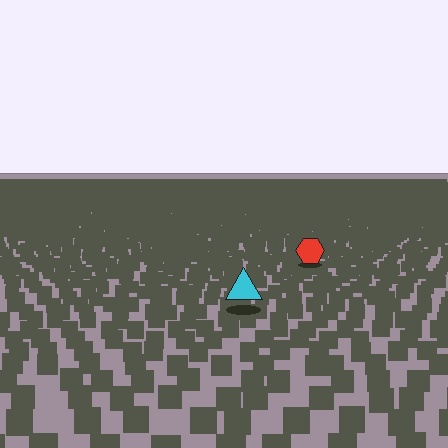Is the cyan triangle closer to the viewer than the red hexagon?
Yes. The cyan triangle is closer — you can tell from the texture gradient: the ground texture is coarser near it.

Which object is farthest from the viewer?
The red hexagon is farthest from the viewer. It appears smaller and the ground texture around it is denser.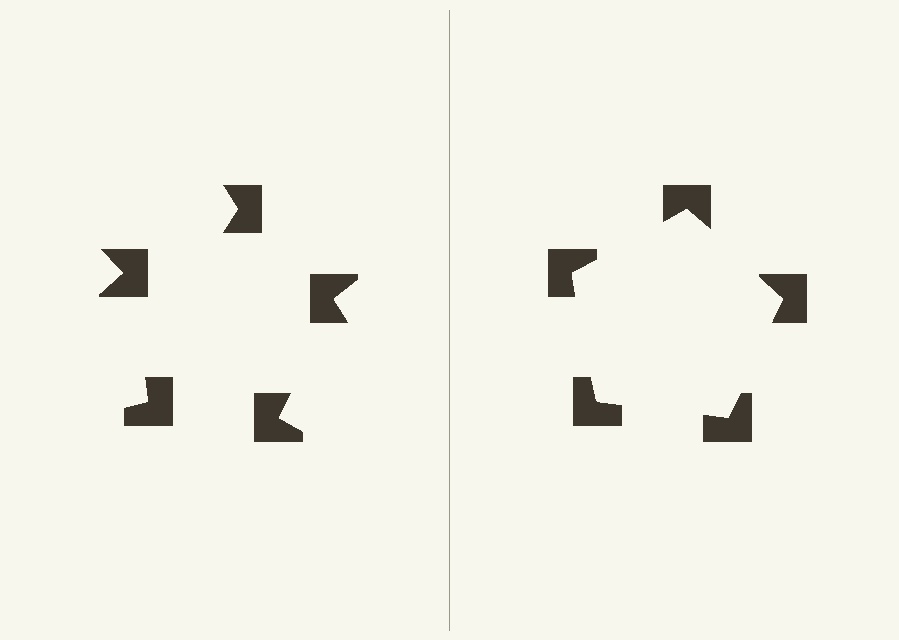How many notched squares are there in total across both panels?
10 — 5 on each side.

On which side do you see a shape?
An illusory pentagon appears on the right side. On the left side the wedge cuts are rotated, so no coherent shape forms.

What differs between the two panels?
The notched squares are positioned identically on both sides; only the wedge orientations differ. On the right they align to a pentagon; on the left they are misaligned.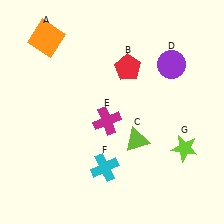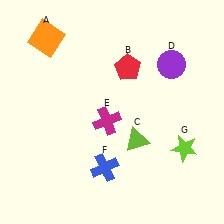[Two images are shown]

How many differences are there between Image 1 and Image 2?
There is 1 difference between the two images.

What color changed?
The cross (F) changed from cyan in Image 1 to blue in Image 2.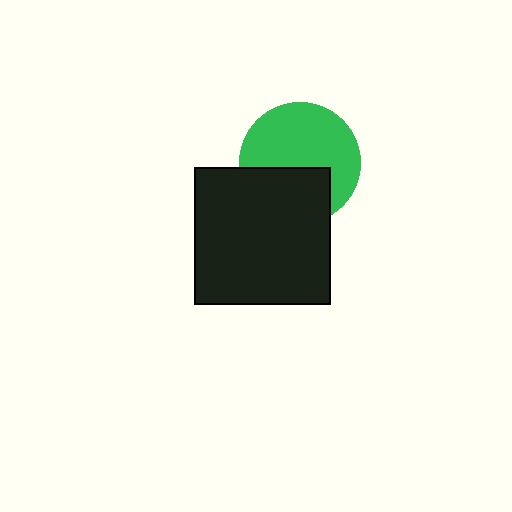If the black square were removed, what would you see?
You would see the complete green circle.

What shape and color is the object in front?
The object in front is a black square.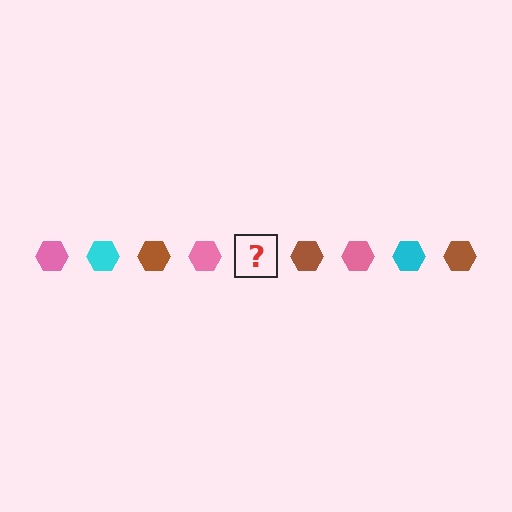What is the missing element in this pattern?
The missing element is a cyan hexagon.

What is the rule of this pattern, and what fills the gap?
The rule is that the pattern cycles through pink, cyan, brown hexagons. The gap should be filled with a cyan hexagon.